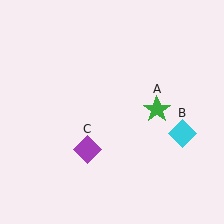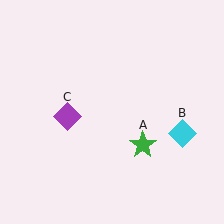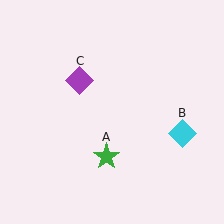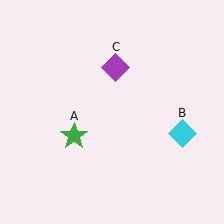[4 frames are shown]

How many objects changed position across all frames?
2 objects changed position: green star (object A), purple diamond (object C).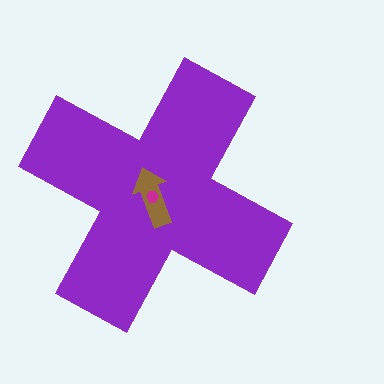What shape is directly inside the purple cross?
The brown arrow.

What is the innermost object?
The magenta hexagon.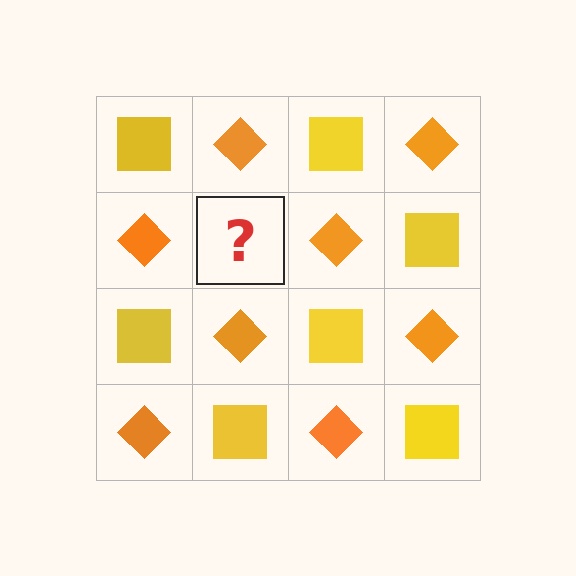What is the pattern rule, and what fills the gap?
The rule is that it alternates yellow square and orange diamond in a checkerboard pattern. The gap should be filled with a yellow square.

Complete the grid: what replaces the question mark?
The question mark should be replaced with a yellow square.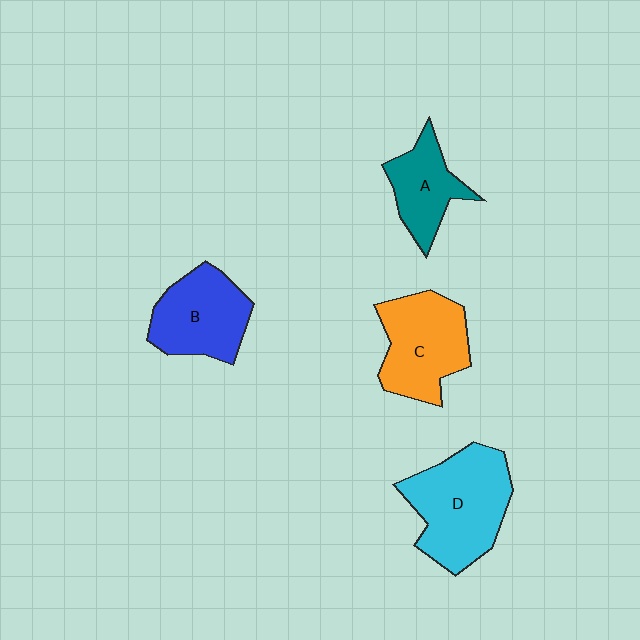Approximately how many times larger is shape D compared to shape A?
Approximately 1.8 times.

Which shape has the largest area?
Shape D (cyan).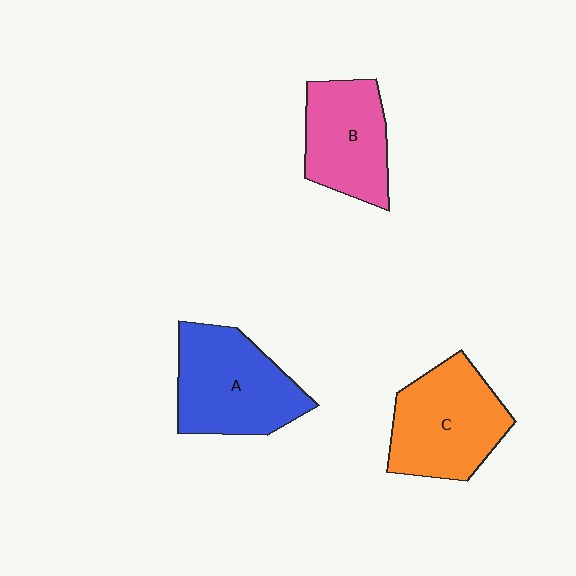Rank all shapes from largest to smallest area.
From largest to smallest: A (blue), C (orange), B (pink).